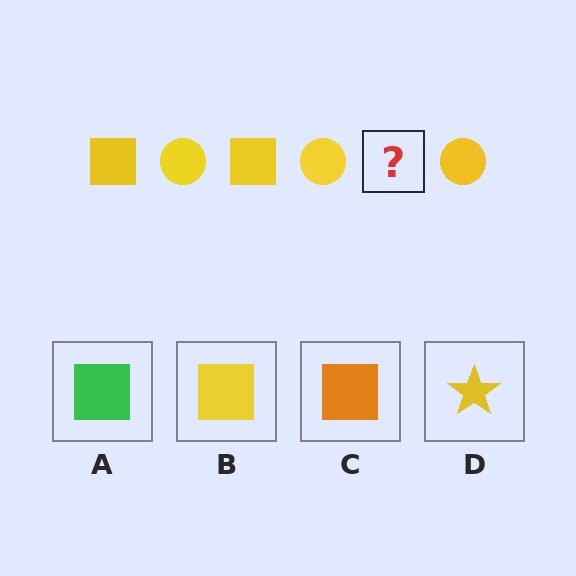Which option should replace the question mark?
Option B.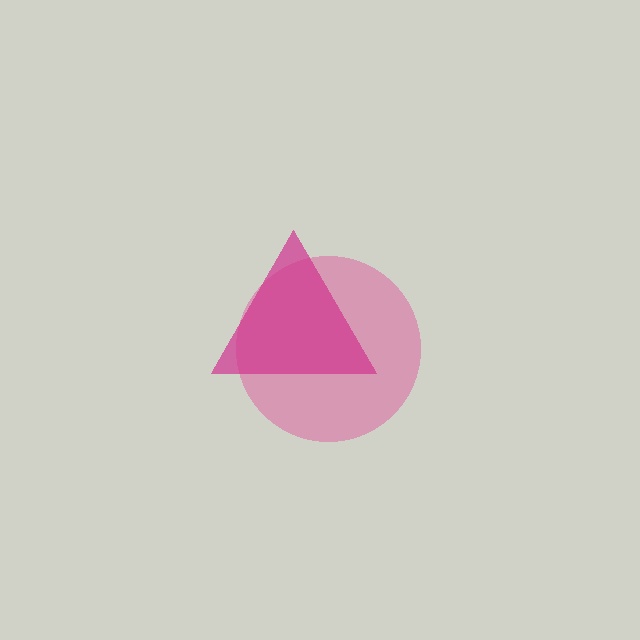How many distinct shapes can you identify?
There are 2 distinct shapes: a pink circle, a magenta triangle.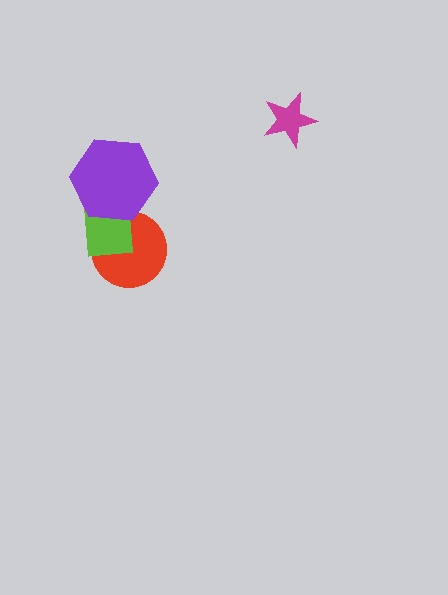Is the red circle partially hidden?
Yes, it is partially covered by another shape.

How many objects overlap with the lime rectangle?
2 objects overlap with the lime rectangle.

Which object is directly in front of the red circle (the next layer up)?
The lime rectangle is directly in front of the red circle.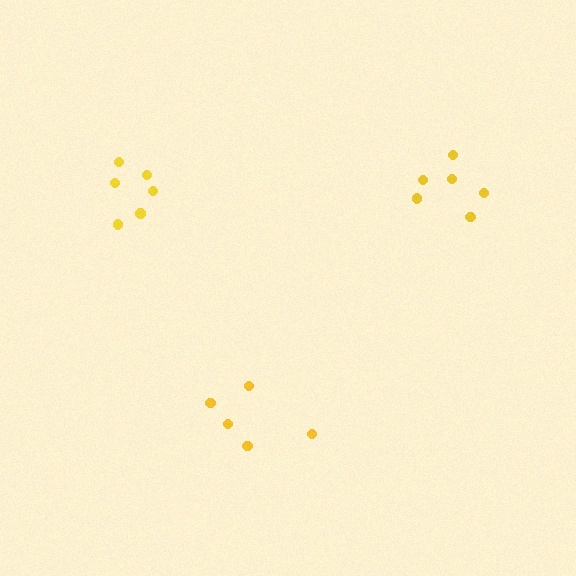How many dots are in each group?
Group 1: 6 dots, Group 2: 5 dots, Group 3: 6 dots (17 total).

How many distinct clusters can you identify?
There are 3 distinct clusters.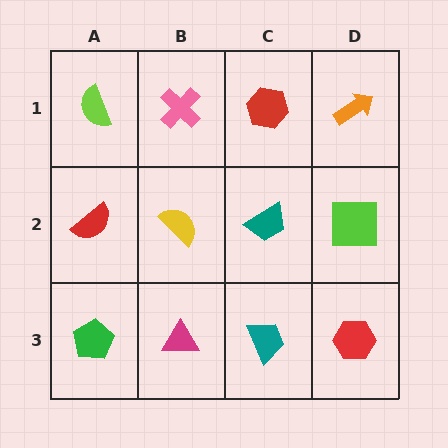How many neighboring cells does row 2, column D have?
3.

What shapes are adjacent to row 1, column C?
A teal trapezoid (row 2, column C), a pink cross (row 1, column B), an orange arrow (row 1, column D).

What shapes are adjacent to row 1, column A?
A red semicircle (row 2, column A), a pink cross (row 1, column B).